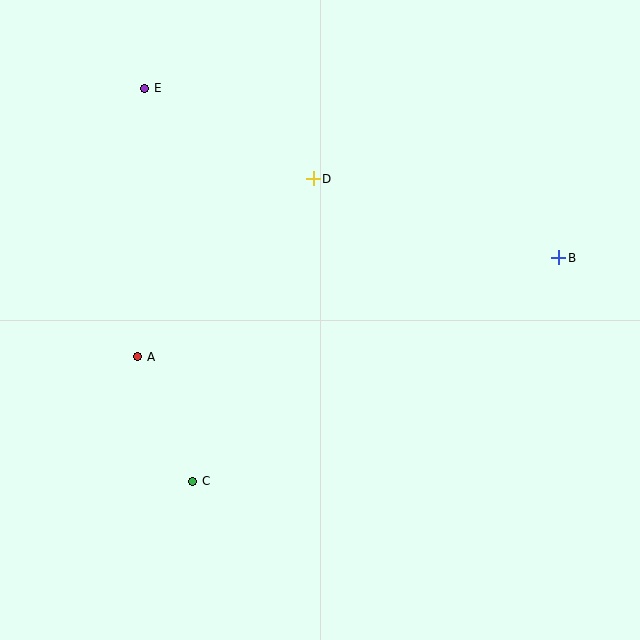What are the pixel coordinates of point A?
Point A is at (138, 357).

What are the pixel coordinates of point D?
Point D is at (313, 179).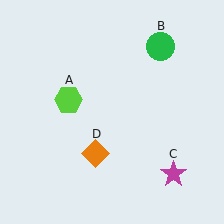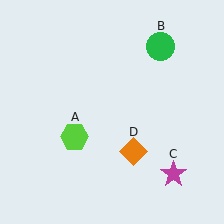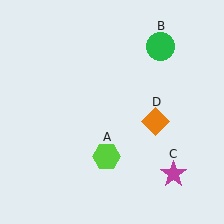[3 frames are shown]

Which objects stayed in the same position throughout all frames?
Green circle (object B) and magenta star (object C) remained stationary.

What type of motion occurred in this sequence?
The lime hexagon (object A), orange diamond (object D) rotated counterclockwise around the center of the scene.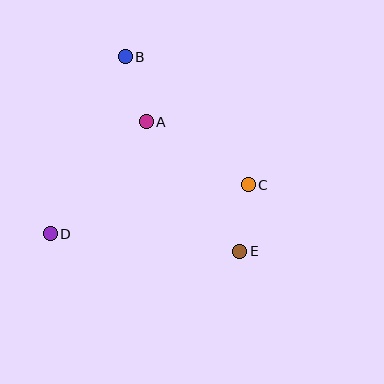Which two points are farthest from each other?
Points B and E are farthest from each other.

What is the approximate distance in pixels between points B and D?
The distance between B and D is approximately 192 pixels.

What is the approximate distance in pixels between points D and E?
The distance between D and E is approximately 190 pixels.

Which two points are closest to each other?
Points C and E are closest to each other.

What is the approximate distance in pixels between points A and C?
The distance between A and C is approximately 120 pixels.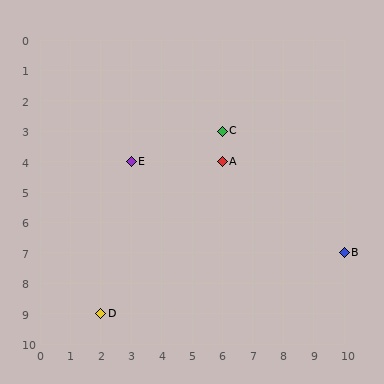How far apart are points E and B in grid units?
Points E and B are 7 columns and 3 rows apart (about 7.6 grid units diagonally).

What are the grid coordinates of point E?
Point E is at grid coordinates (3, 4).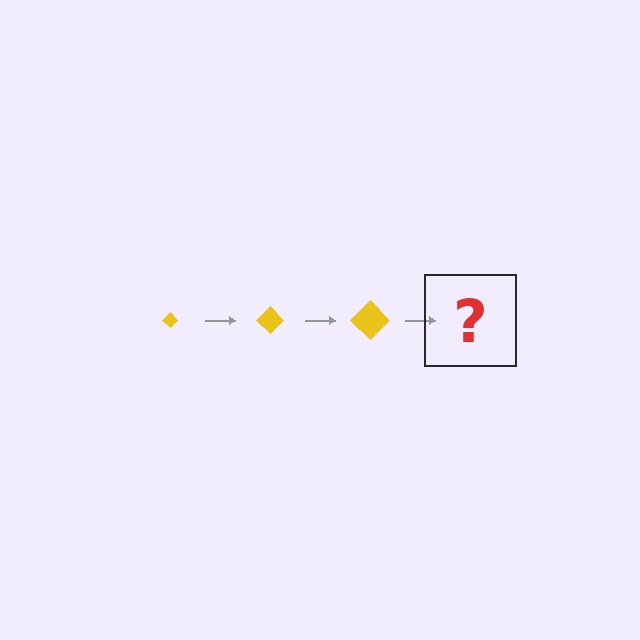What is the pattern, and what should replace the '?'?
The pattern is that the diamond gets progressively larger each step. The '?' should be a yellow diamond, larger than the previous one.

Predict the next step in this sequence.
The next step is a yellow diamond, larger than the previous one.